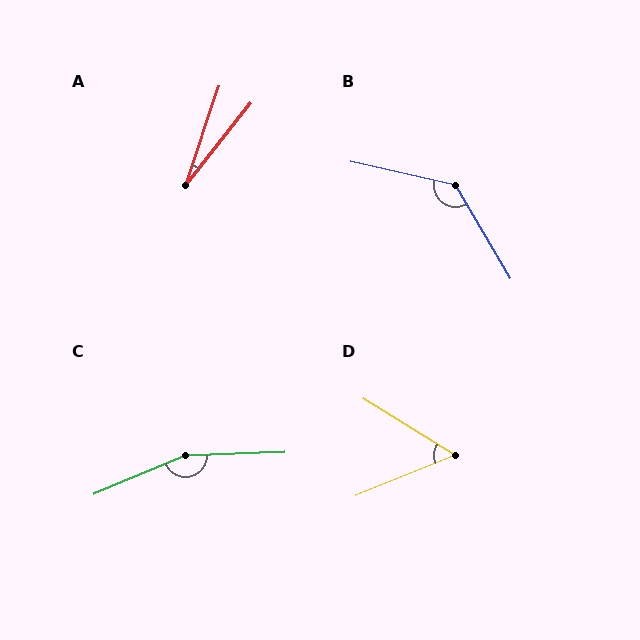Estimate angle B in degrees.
Approximately 133 degrees.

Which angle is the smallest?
A, at approximately 20 degrees.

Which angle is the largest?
C, at approximately 159 degrees.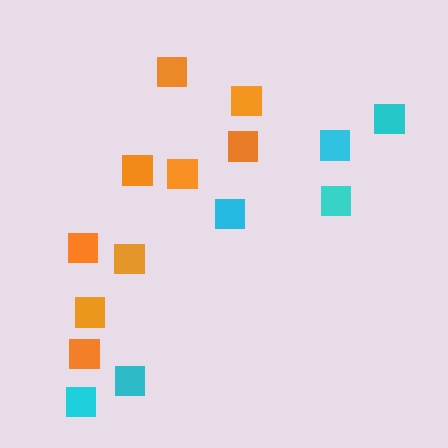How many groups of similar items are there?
There are 2 groups: one group of orange squares (9) and one group of cyan squares (6).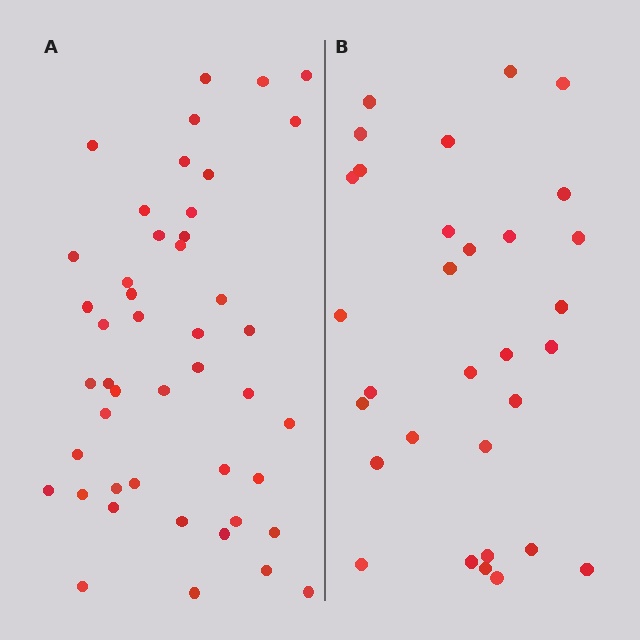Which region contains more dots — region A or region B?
Region A (the left region) has more dots.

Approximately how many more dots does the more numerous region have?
Region A has approximately 15 more dots than region B.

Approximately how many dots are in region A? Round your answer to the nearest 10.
About 50 dots. (The exact count is 46, which rounds to 50.)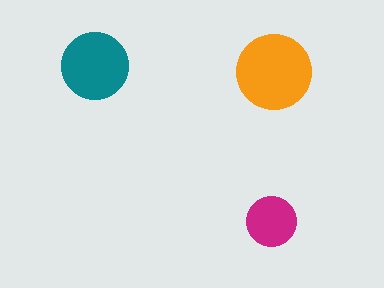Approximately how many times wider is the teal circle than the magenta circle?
About 1.5 times wider.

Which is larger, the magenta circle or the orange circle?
The orange one.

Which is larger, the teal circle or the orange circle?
The orange one.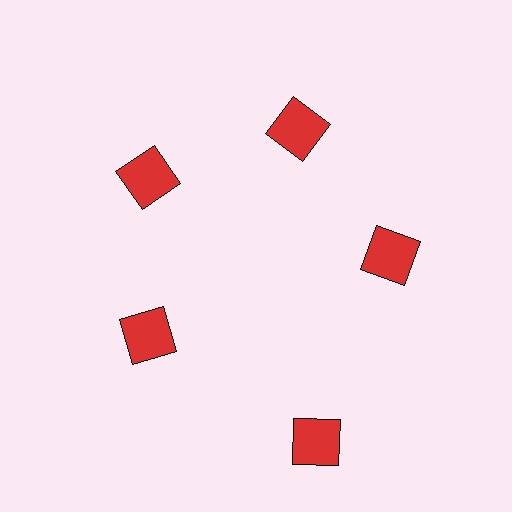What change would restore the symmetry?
The symmetry would be restored by moving it inward, back onto the ring so that all 5 squares sit at equal angles and equal distance from the center.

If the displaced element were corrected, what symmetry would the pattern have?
It would have 5-fold rotational symmetry — the pattern would map onto itself every 72 degrees.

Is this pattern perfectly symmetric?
No. The 5 red squares are arranged in a ring, but one element near the 5 o'clock position is pushed outward from the center, breaking the 5-fold rotational symmetry.